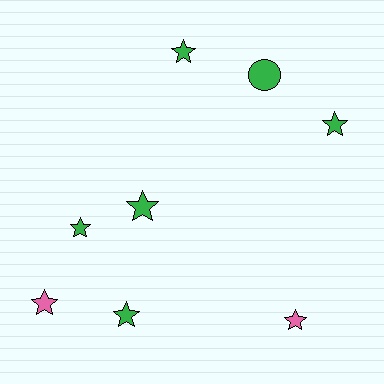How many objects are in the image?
There are 8 objects.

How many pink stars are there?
There are 2 pink stars.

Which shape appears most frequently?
Star, with 7 objects.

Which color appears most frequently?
Green, with 6 objects.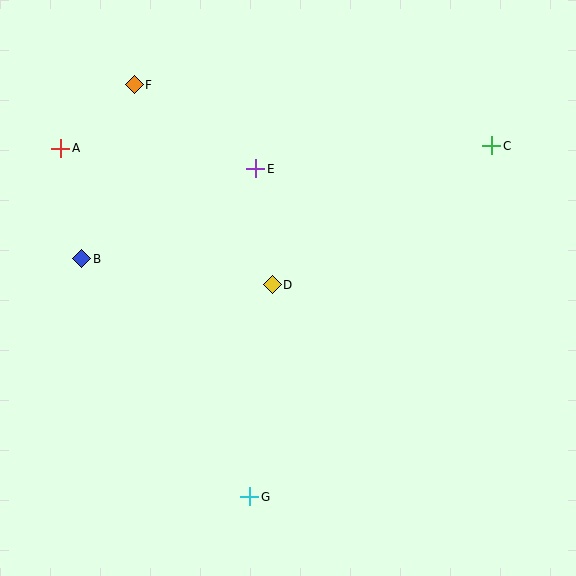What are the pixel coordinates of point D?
Point D is at (272, 285).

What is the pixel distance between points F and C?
The distance between F and C is 363 pixels.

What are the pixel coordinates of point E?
Point E is at (256, 169).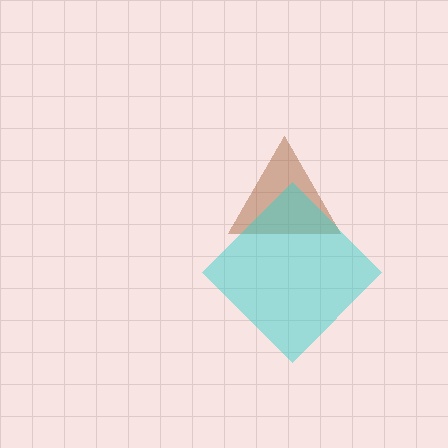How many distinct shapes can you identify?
There are 2 distinct shapes: a brown triangle, a cyan diamond.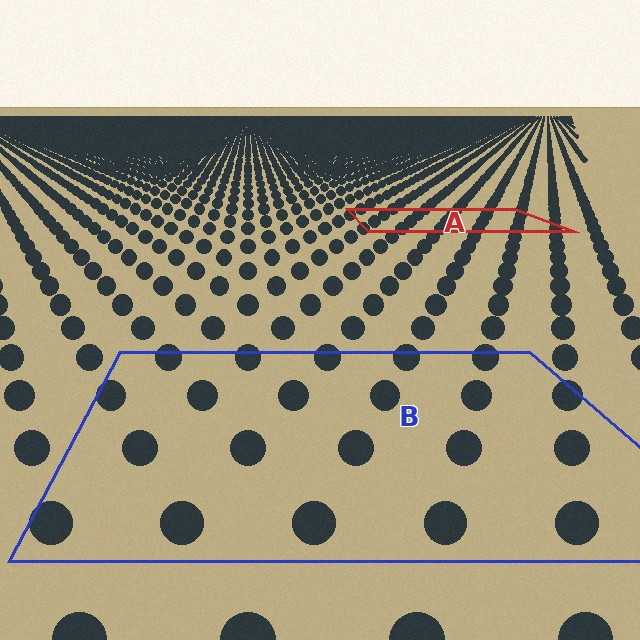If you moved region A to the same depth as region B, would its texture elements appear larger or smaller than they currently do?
They would appear larger. At a closer depth, the same texture elements are projected at a bigger on-screen size.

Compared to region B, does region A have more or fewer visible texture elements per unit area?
Region A has more texture elements per unit area — they are packed more densely because it is farther away.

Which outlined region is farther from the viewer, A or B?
Region A is farther from the viewer — the texture elements inside it appear smaller and more densely packed.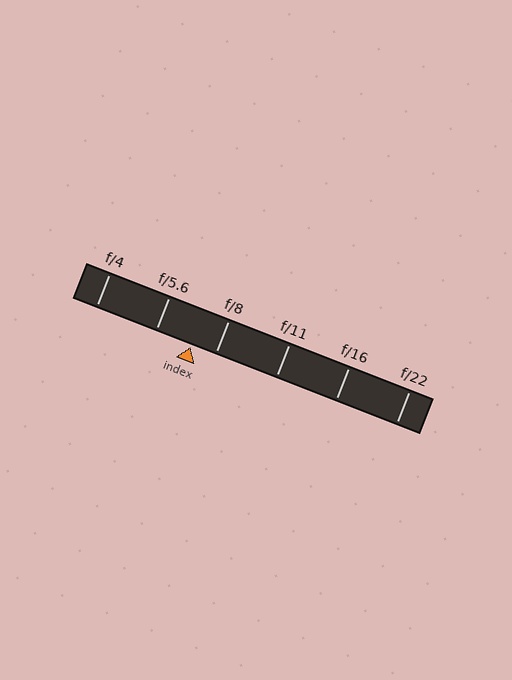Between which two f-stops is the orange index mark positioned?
The index mark is between f/5.6 and f/8.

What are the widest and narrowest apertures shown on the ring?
The widest aperture shown is f/4 and the narrowest is f/22.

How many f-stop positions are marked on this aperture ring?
There are 6 f-stop positions marked.